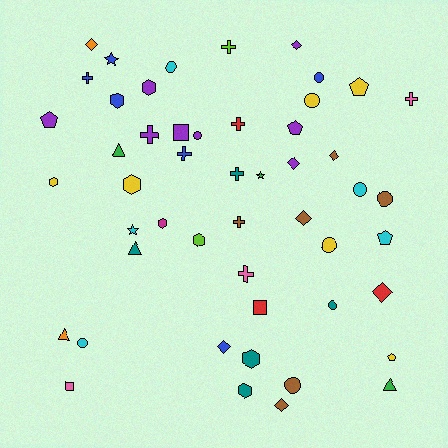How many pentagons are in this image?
There are 5 pentagons.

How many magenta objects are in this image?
There is 1 magenta object.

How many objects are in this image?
There are 50 objects.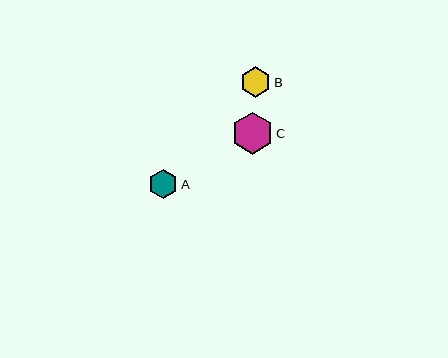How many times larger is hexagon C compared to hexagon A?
Hexagon C is approximately 1.5 times the size of hexagon A.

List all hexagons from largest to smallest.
From largest to smallest: C, B, A.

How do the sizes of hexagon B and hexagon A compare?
Hexagon B and hexagon A are approximately the same size.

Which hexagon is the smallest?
Hexagon A is the smallest with a size of approximately 29 pixels.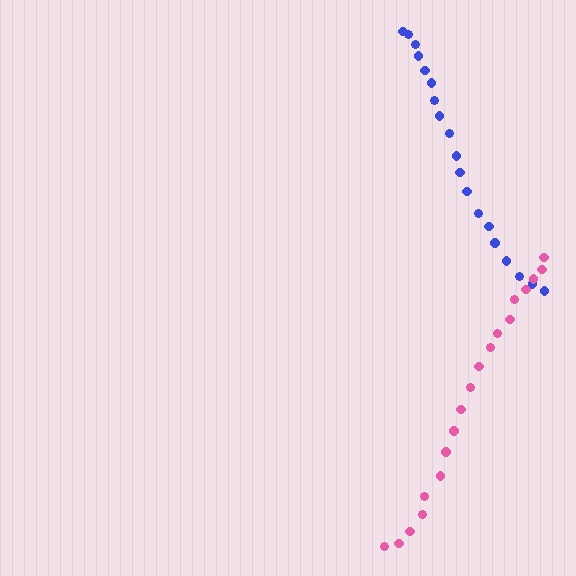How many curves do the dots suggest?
There are 2 distinct paths.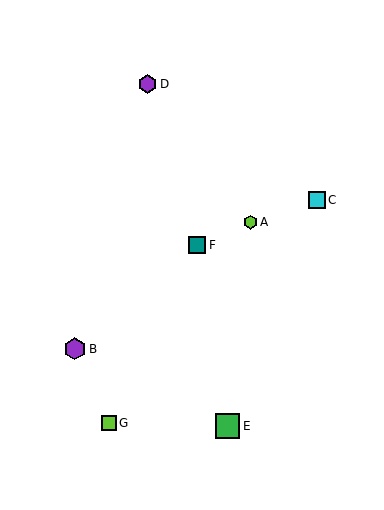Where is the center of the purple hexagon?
The center of the purple hexagon is at (147, 84).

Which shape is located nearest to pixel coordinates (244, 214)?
The lime hexagon (labeled A) at (250, 222) is nearest to that location.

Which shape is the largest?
The green square (labeled E) is the largest.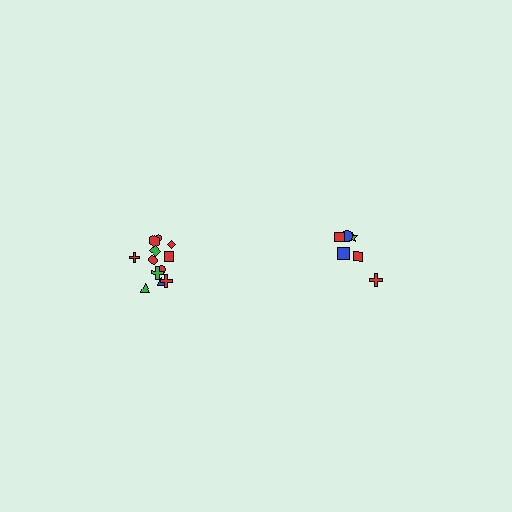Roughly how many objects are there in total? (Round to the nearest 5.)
Roughly 20 objects in total.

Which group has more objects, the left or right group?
The left group.